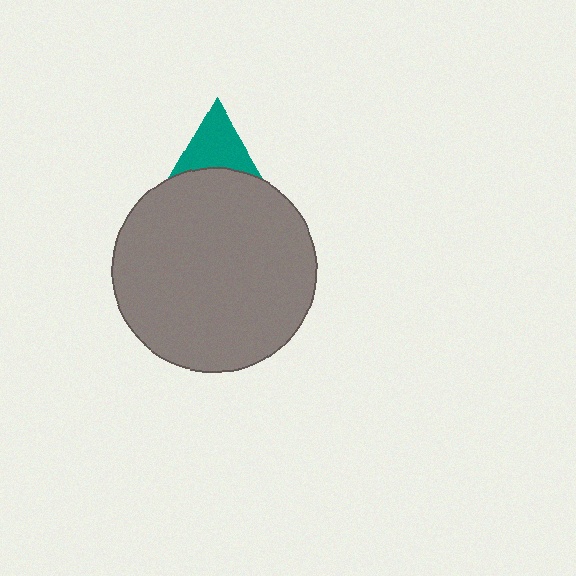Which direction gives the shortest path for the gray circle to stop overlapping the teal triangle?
Moving down gives the shortest separation.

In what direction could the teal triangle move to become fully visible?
The teal triangle could move up. That would shift it out from behind the gray circle entirely.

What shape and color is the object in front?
The object in front is a gray circle.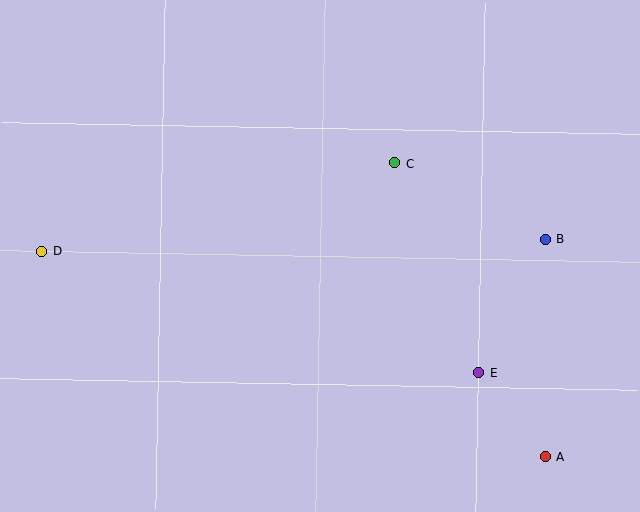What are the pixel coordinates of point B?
Point B is at (546, 239).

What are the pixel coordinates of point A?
Point A is at (546, 457).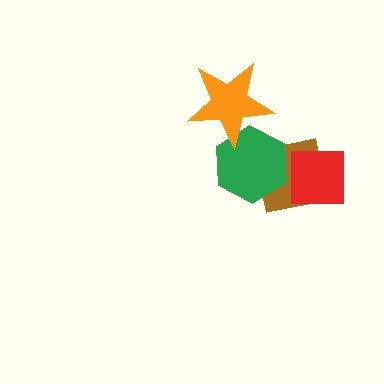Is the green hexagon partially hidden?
Yes, it is partially covered by another shape.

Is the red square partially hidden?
No, no other shape covers it.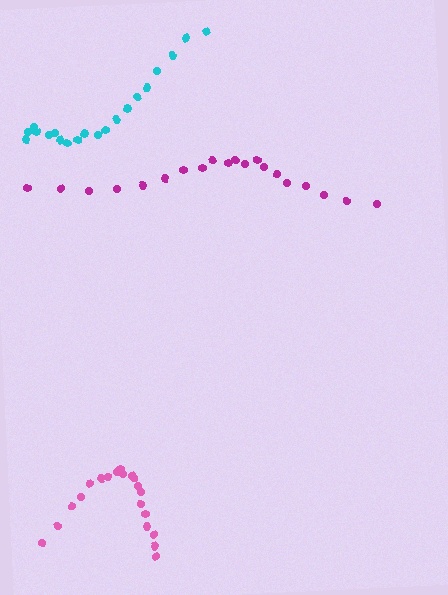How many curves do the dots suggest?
There are 3 distinct paths.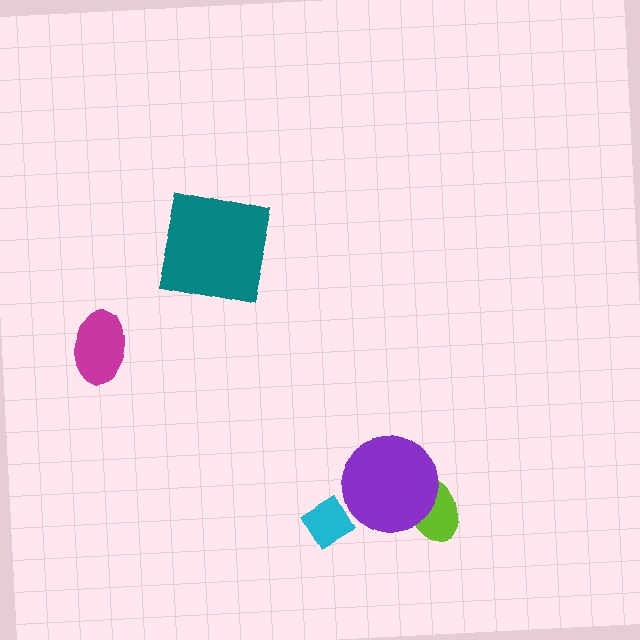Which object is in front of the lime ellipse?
The purple circle is in front of the lime ellipse.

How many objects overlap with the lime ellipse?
1 object overlaps with the lime ellipse.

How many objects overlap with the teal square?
0 objects overlap with the teal square.